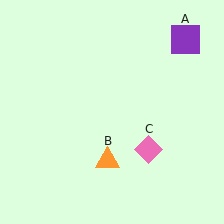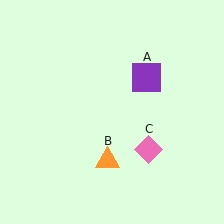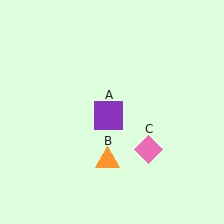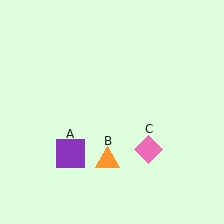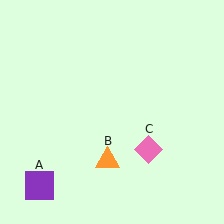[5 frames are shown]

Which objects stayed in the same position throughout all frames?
Orange triangle (object B) and pink diamond (object C) remained stationary.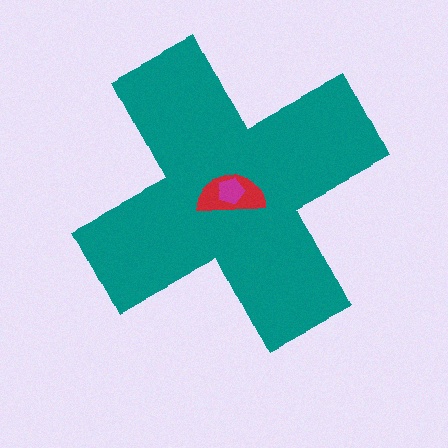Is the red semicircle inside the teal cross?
Yes.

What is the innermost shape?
The magenta pentagon.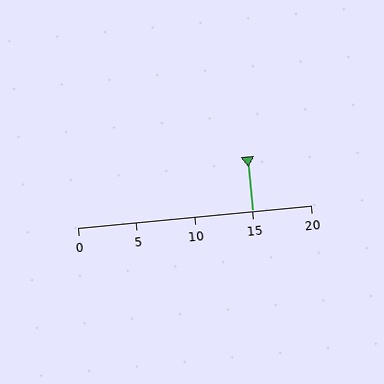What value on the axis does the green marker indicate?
The marker indicates approximately 15.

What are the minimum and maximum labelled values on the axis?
The axis runs from 0 to 20.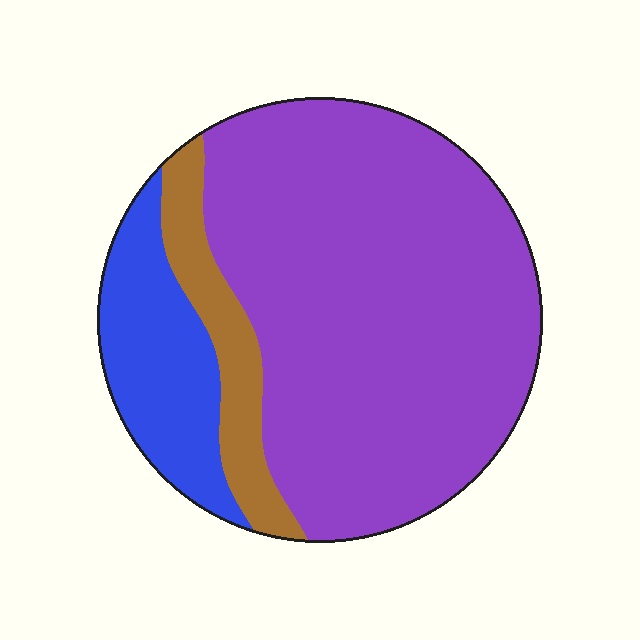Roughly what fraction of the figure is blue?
Blue covers roughly 15% of the figure.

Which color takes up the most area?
Purple, at roughly 70%.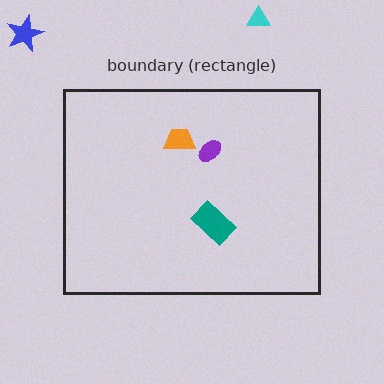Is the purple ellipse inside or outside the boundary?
Inside.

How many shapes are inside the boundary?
3 inside, 2 outside.